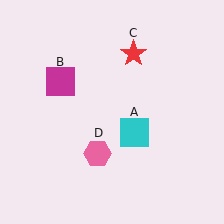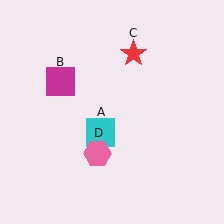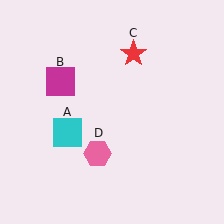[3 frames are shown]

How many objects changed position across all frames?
1 object changed position: cyan square (object A).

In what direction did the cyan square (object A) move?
The cyan square (object A) moved left.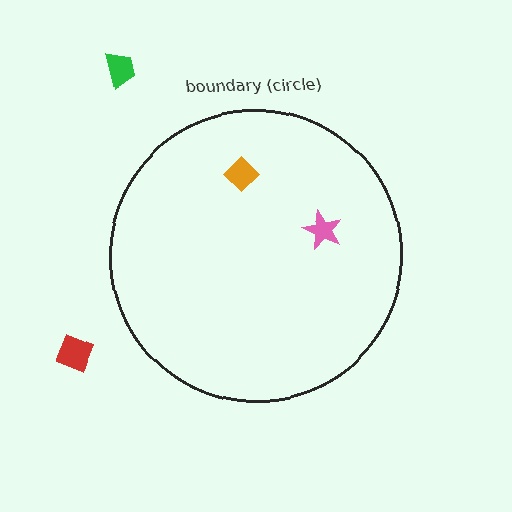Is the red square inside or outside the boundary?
Outside.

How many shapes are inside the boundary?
2 inside, 2 outside.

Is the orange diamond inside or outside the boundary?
Inside.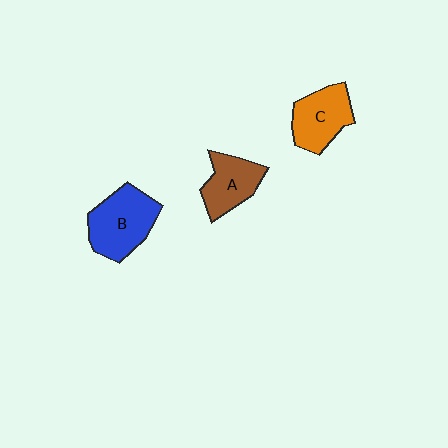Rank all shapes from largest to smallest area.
From largest to smallest: B (blue), C (orange), A (brown).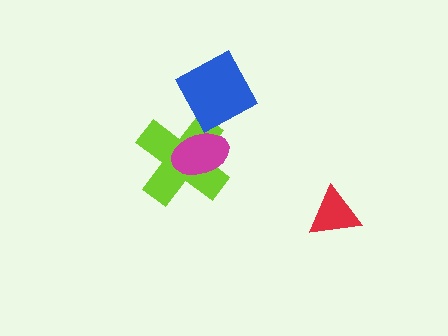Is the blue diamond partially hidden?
Yes, it is partially covered by another shape.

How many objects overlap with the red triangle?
0 objects overlap with the red triangle.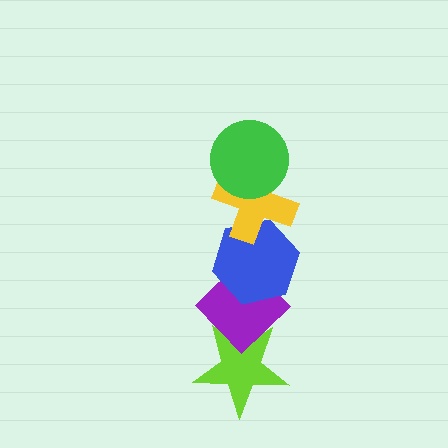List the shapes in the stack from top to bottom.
From top to bottom: the green circle, the yellow cross, the blue hexagon, the purple diamond, the lime star.